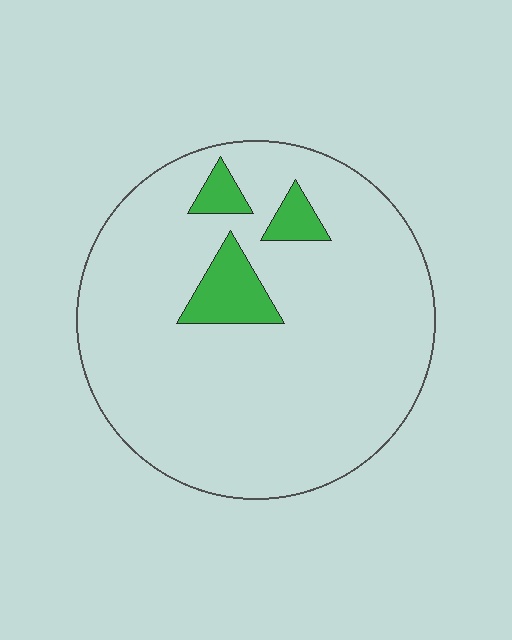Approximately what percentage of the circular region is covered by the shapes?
Approximately 10%.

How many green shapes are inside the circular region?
3.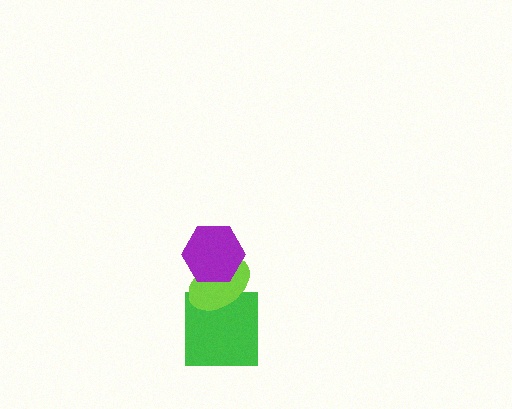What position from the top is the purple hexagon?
The purple hexagon is 1st from the top.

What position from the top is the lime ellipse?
The lime ellipse is 2nd from the top.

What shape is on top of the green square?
The lime ellipse is on top of the green square.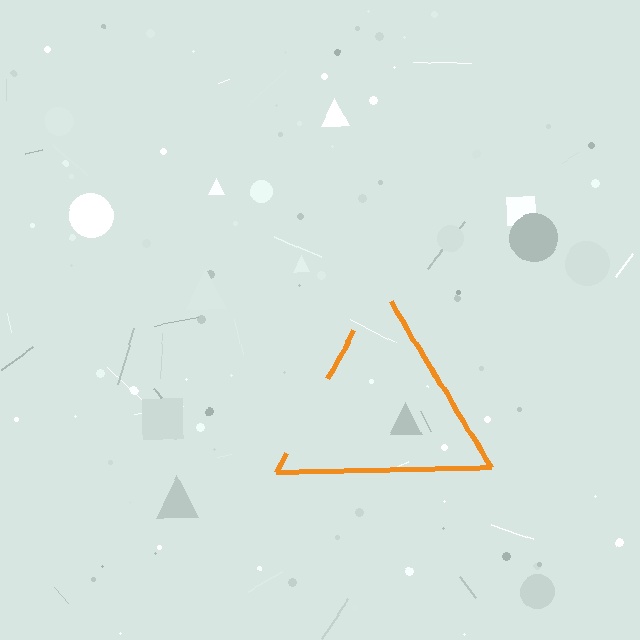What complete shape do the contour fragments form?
The contour fragments form a triangle.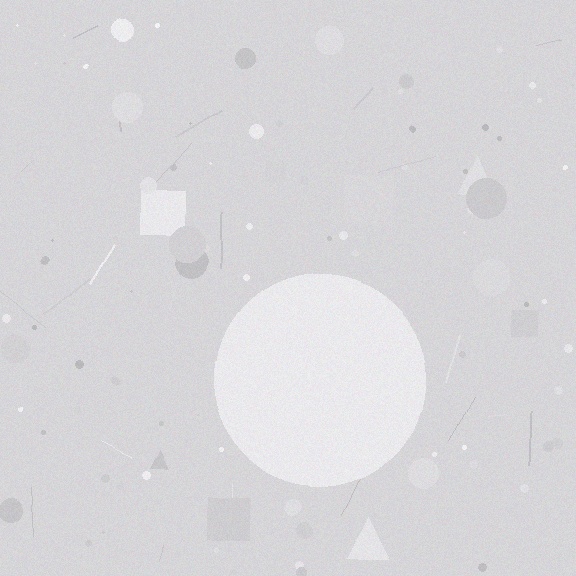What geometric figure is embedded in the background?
A circle is embedded in the background.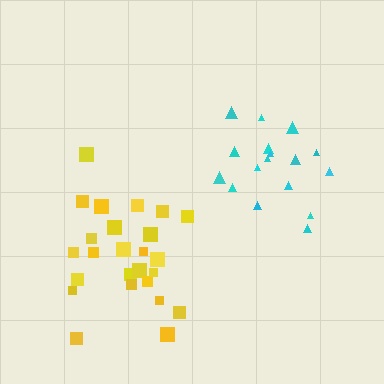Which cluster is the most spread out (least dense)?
Yellow.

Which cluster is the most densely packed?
Cyan.